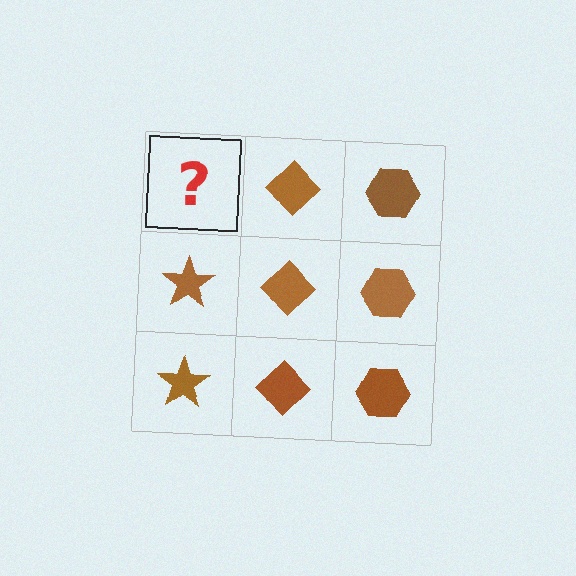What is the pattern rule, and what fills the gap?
The rule is that each column has a consistent shape. The gap should be filled with a brown star.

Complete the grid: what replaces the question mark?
The question mark should be replaced with a brown star.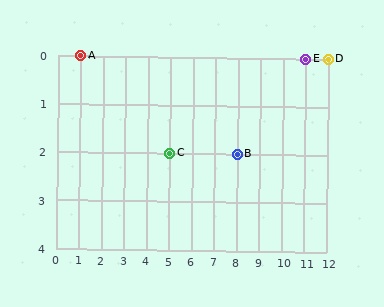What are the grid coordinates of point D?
Point D is at grid coordinates (12, 0).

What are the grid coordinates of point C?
Point C is at grid coordinates (5, 2).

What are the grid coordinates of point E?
Point E is at grid coordinates (11, 0).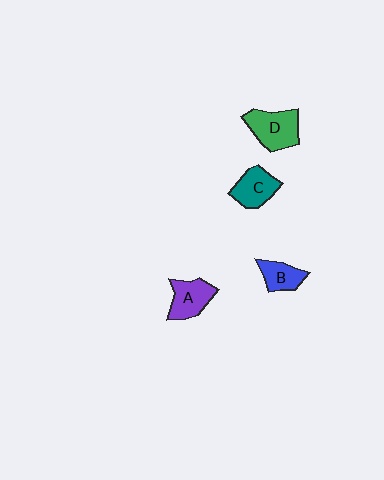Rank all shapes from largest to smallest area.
From largest to smallest: D (green), A (purple), C (teal), B (blue).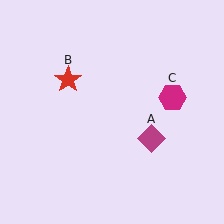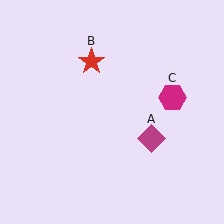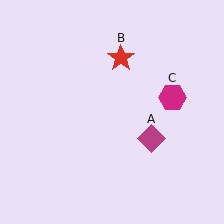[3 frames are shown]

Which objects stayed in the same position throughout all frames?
Magenta diamond (object A) and magenta hexagon (object C) remained stationary.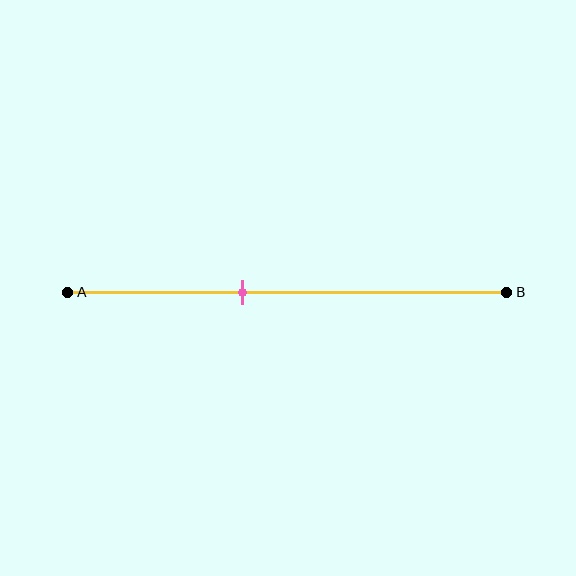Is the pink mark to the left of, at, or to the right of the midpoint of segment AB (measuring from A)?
The pink mark is to the left of the midpoint of segment AB.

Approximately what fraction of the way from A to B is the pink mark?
The pink mark is approximately 40% of the way from A to B.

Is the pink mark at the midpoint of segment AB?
No, the mark is at about 40% from A, not at the 50% midpoint.